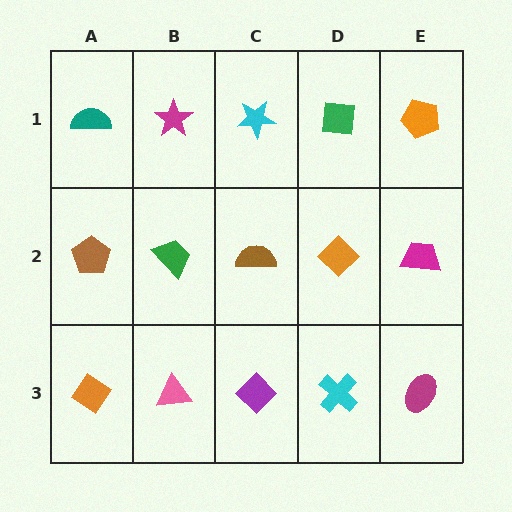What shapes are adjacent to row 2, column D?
A green square (row 1, column D), a cyan cross (row 3, column D), a brown semicircle (row 2, column C), a magenta trapezoid (row 2, column E).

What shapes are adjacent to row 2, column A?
A teal semicircle (row 1, column A), an orange diamond (row 3, column A), a green trapezoid (row 2, column B).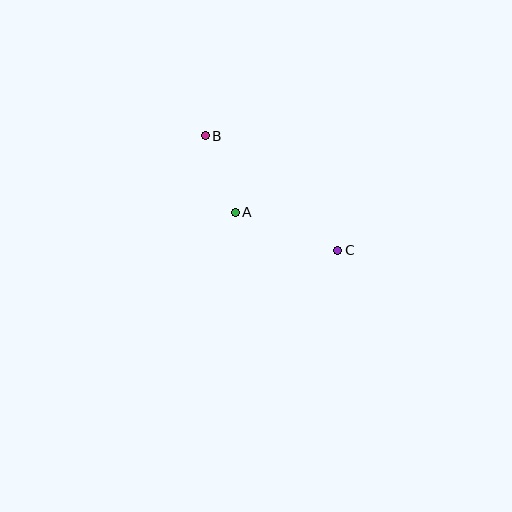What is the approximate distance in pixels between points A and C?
The distance between A and C is approximately 109 pixels.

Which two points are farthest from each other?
Points B and C are farthest from each other.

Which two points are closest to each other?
Points A and B are closest to each other.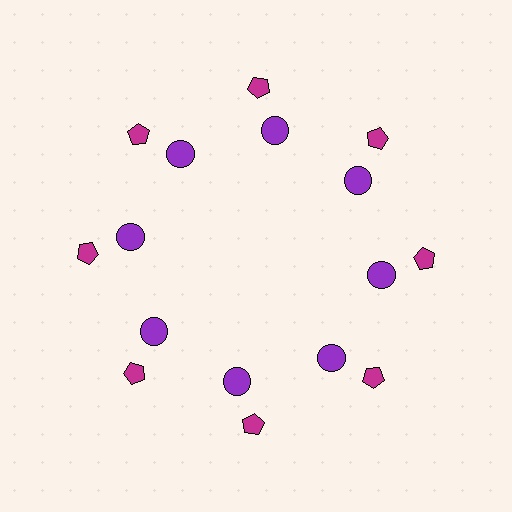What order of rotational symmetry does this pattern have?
This pattern has 8-fold rotational symmetry.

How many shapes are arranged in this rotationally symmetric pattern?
There are 16 shapes, arranged in 8 groups of 2.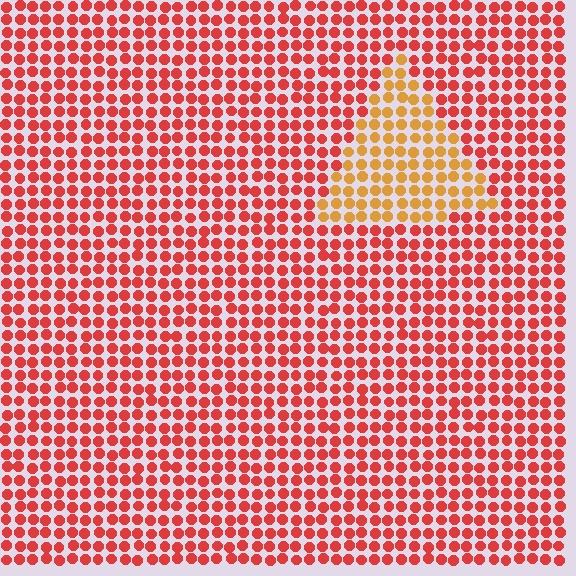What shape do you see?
I see a triangle.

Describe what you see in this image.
The image is filled with small red elements in a uniform arrangement. A triangle-shaped region is visible where the elements are tinted to a slightly different hue, forming a subtle color boundary.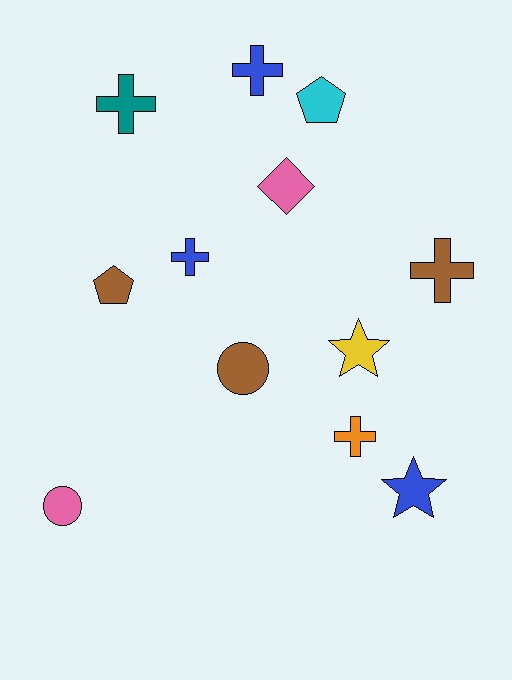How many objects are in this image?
There are 12 objects.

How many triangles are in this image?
There are no triangles.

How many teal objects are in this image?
There is 1 teal object.